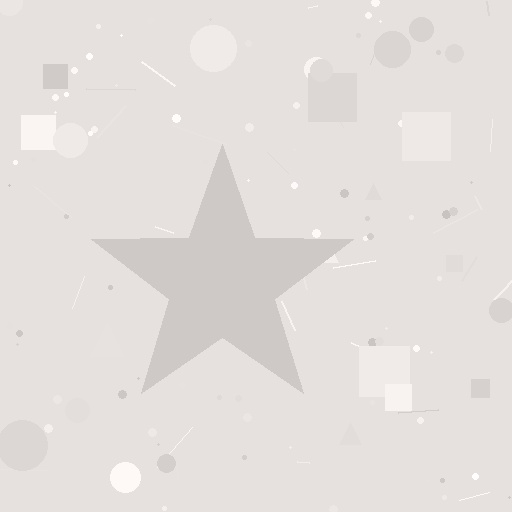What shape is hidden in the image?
A star is hidden in the image.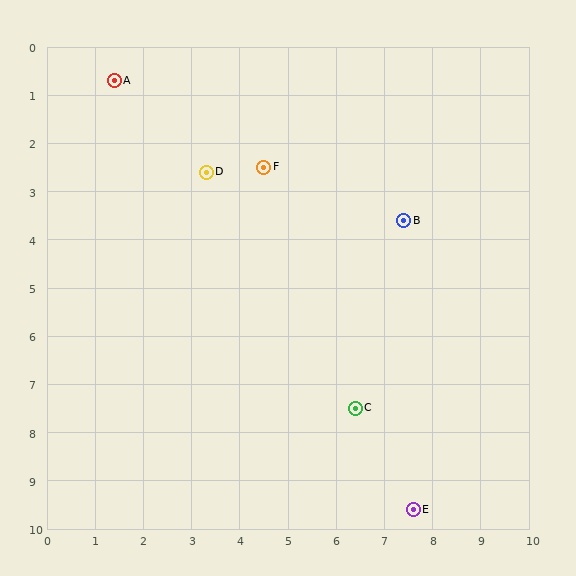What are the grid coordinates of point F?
Point F is at approximately (4.5, 2.5).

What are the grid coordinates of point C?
Point C is at approximately (6.4, 7.5).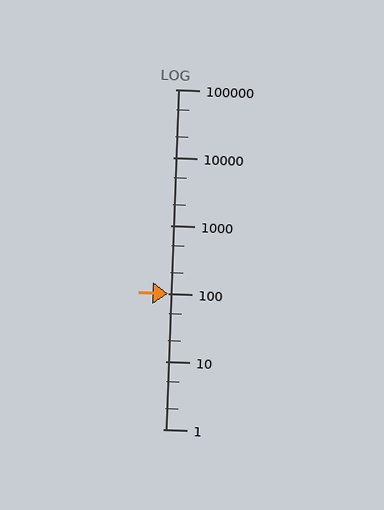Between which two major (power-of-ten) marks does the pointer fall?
The pointer is between 100 and 1000.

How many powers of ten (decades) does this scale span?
The scale spans 5 decades, from 1 to 100000.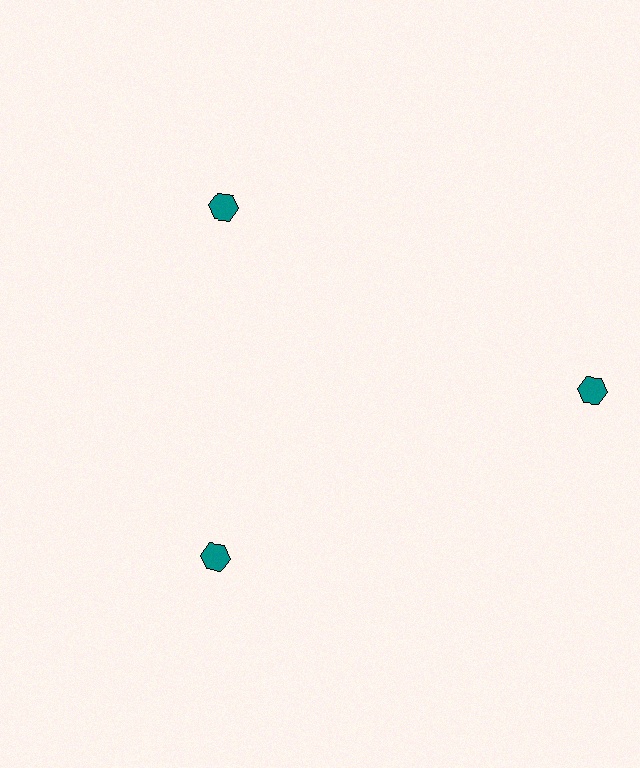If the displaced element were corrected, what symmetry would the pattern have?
It would have 3-fold rotational symmetry — the pattern would map onto itself every 120 degrees.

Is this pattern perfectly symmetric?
No. The 3 teal hexagons are arranged in a ring, but one element near the 3 o'clock position is pushed outward from the center, breaking the 3-fold rotational symmetry.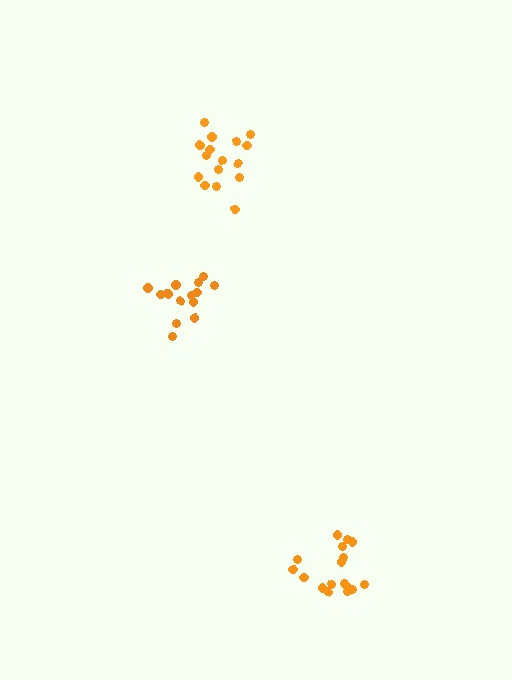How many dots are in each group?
Group 1: 17 dots, Group 2: 15 dots, Group 3: 17 dots (49 total).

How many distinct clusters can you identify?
There are 3 distinct clusters.